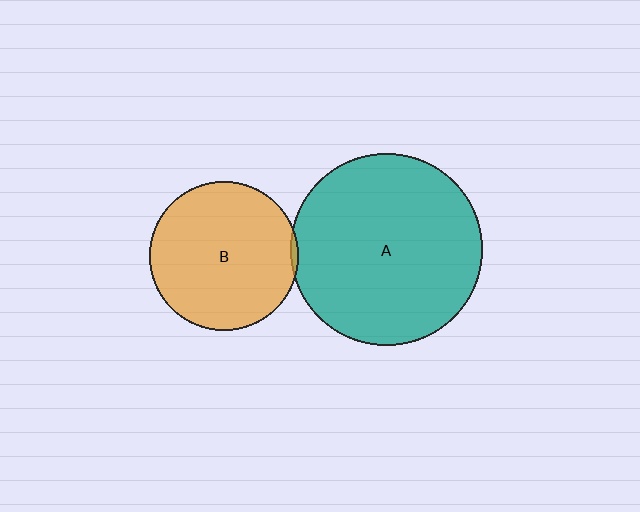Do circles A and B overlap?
Yes.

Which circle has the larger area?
Circle A (teal).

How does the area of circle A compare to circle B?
Approximately 1.7 times.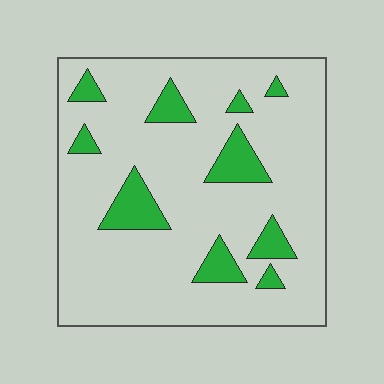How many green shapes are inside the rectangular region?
10.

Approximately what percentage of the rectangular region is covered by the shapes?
Approximately 15%.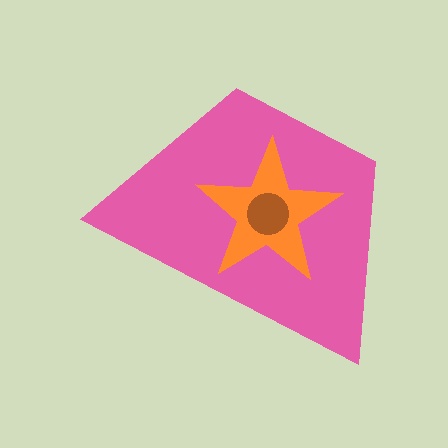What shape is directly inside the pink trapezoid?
The orange star.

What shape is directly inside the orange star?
The brown circle.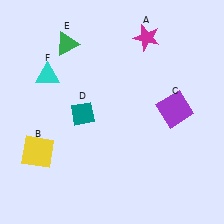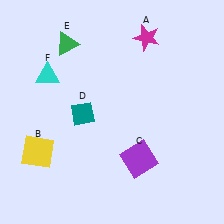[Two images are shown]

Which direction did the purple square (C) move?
The purple square (C) moved down.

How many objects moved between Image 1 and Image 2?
1 object moved between the two images.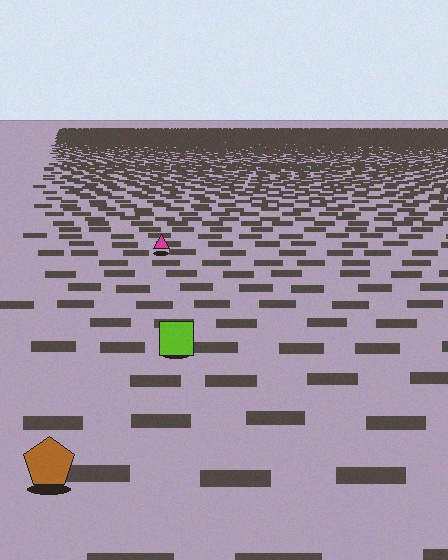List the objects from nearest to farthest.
From nearest to farthest: the brown pentagon, the lime square, the magenta triangle.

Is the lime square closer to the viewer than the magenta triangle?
Yes. The lime square is closer — you can tell from the texture gradient: the ground texture is coarser near it.